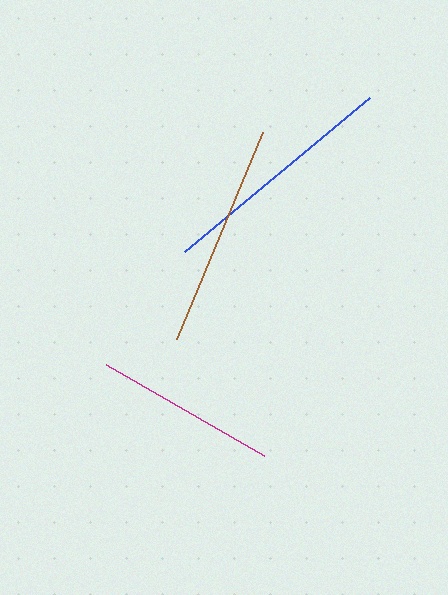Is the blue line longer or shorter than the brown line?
The blue line is longer than the brown line.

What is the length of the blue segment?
The blue segment is approximately 241 pixels long.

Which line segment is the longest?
The blue line is the longest at approximately 241 pixels.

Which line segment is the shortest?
The magenta line is the shortest at approximately 182 pixels.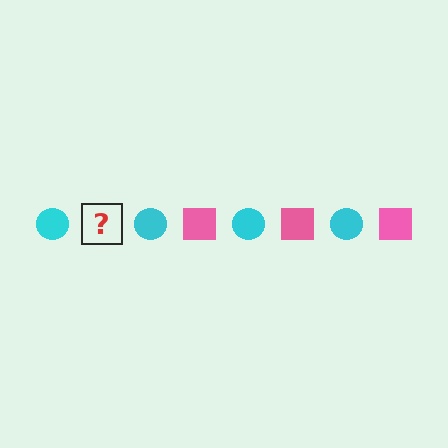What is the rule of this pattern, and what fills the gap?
The rule is that the pattern alternates between cyan circle and pink square. The gap should be filled with a pink square.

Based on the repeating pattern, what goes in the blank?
The blank should be a pink square.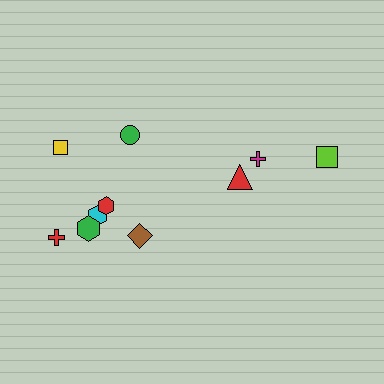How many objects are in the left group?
There are 7 objects.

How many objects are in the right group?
There are 3 objects.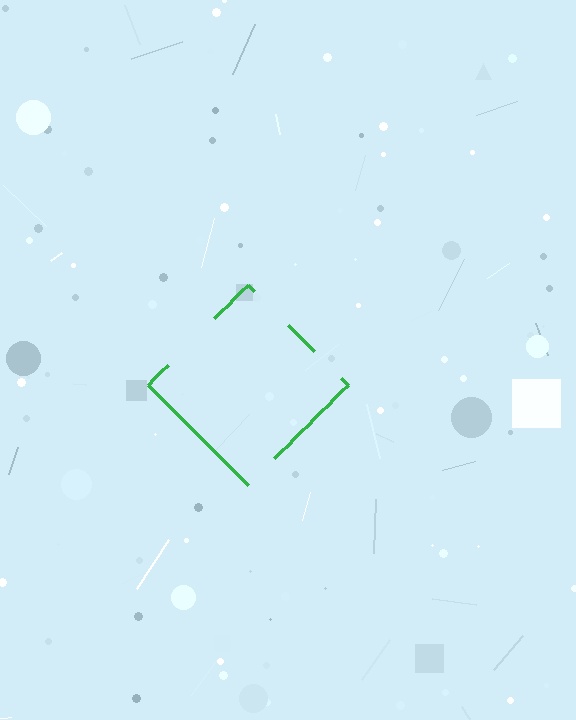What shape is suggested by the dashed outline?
The dashed outline suggests a diamond.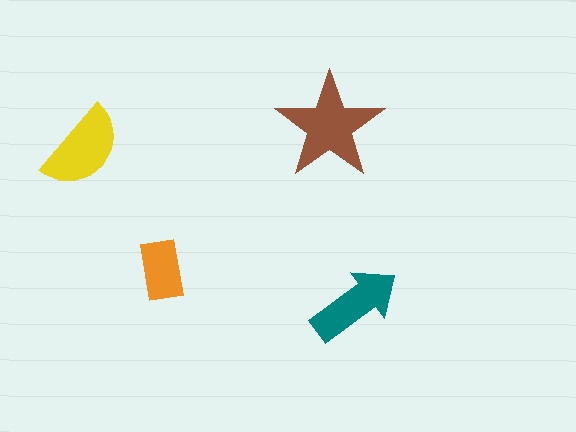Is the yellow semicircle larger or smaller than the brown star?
Smaller.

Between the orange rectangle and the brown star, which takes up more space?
The brown star.